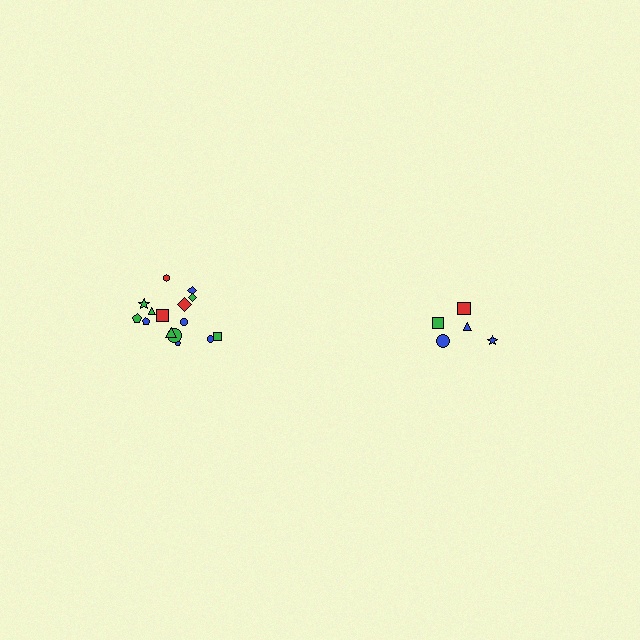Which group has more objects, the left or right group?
The left group.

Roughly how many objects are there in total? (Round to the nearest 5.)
Roughly 20 objects in total.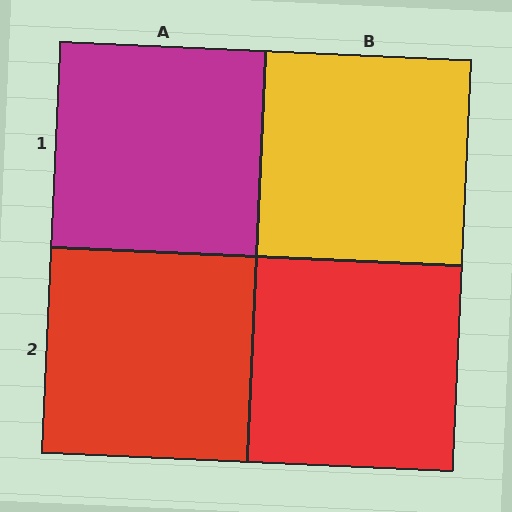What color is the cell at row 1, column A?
Magenta.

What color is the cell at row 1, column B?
Yellow.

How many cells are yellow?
1 cell is yellow.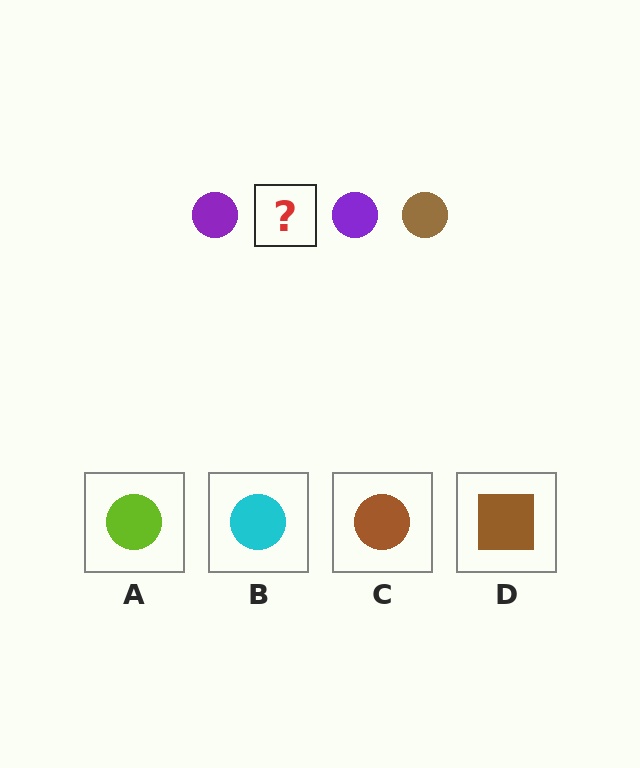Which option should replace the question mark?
Option C.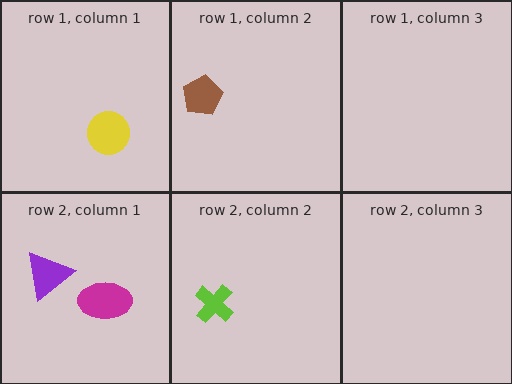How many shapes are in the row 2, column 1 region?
2.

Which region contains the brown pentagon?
The row 1, column 2 region.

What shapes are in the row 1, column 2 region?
The brown pentagon.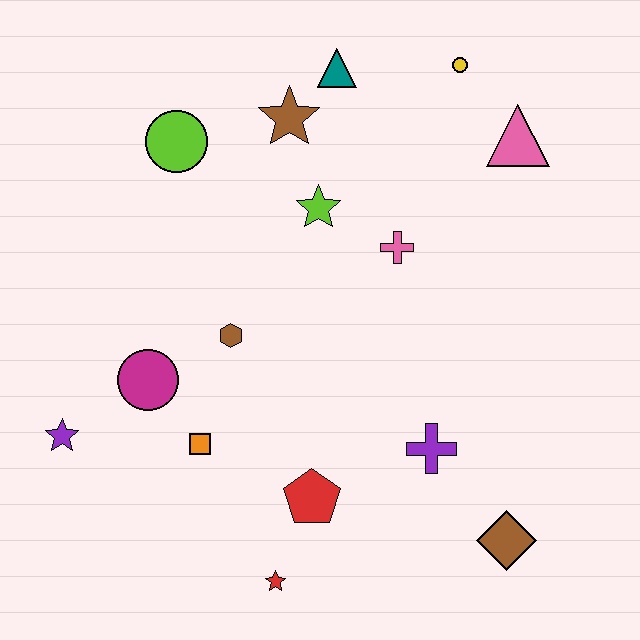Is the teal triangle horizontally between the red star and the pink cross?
Yes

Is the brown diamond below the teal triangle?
Yes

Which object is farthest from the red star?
The yellow circle is farthest from the red star.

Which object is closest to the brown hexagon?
The magenta circle is closest to the brown hexagon.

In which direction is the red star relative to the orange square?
The red star is below the orange square.